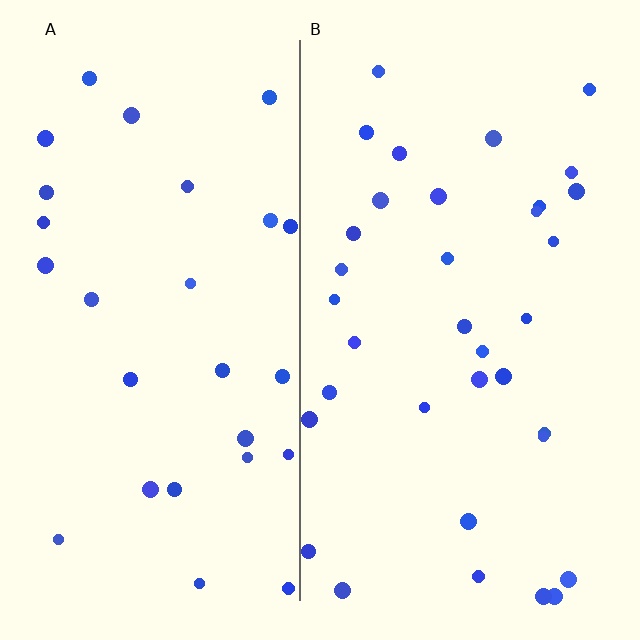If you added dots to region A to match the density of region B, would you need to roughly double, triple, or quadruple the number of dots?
Approximately double.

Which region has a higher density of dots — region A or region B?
B (the right).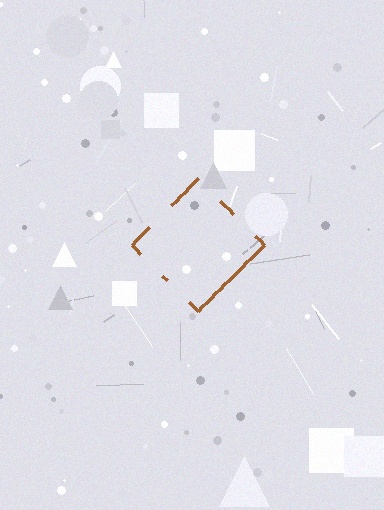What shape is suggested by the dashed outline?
The dashed outline suggests a diamond.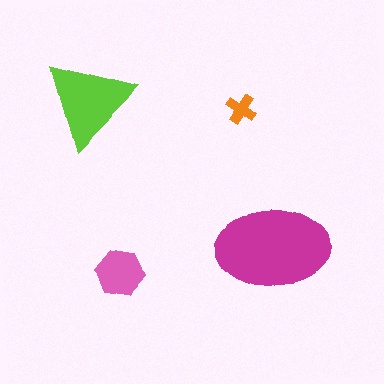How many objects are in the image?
There are 4 objects in the image.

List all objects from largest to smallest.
The magenta ellipse, the lime triangle, the pink hexagon, the orange cross.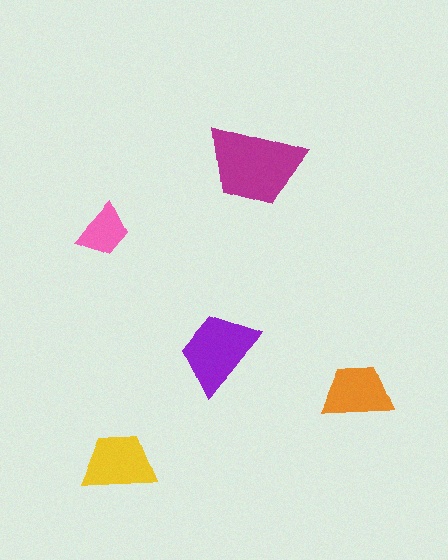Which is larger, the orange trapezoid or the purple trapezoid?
The purple one.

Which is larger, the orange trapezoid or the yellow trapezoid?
The yellow one.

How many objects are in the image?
There are 5 objects in the image.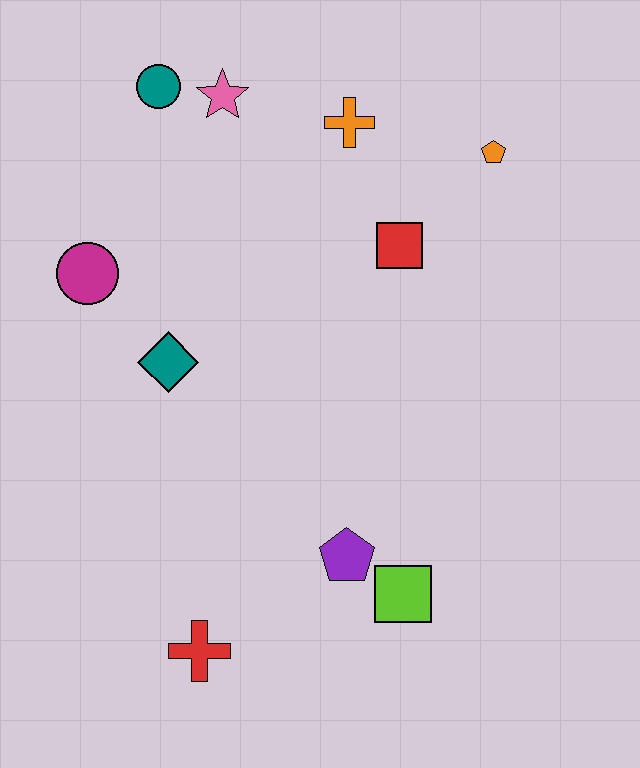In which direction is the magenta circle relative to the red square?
The magenta circle is to the left of the red square.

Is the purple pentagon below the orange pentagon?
Yes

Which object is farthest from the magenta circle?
The lime square is farthest from the magenta circle.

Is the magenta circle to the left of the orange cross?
Yes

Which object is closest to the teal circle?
The pink star is closest to the teal circle.